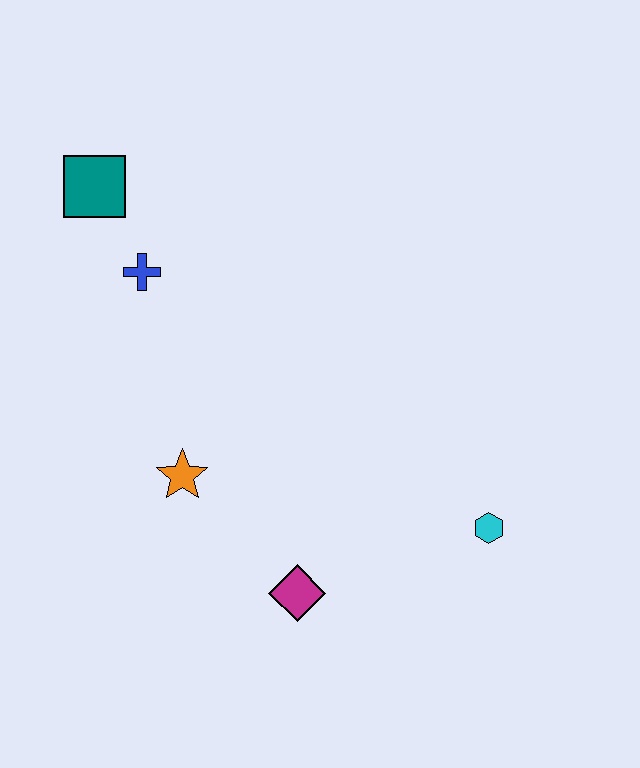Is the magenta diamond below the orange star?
Yes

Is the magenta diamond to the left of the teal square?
No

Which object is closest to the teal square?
The blue cross is closest to the teal square.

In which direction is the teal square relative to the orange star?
The teal square is above the orange star.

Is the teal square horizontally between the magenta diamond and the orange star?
No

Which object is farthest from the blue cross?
The cyan hexagon is farthest from the blue cross.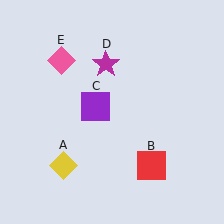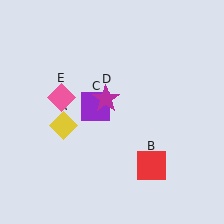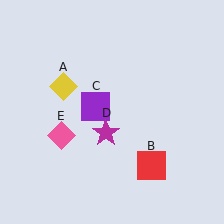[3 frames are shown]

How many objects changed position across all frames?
3 objects changed position: yellow diamond (object A), magenta star (object D), pink diamond (object E).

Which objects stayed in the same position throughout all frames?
Red square (object B) and purple square (object C) remained stationary.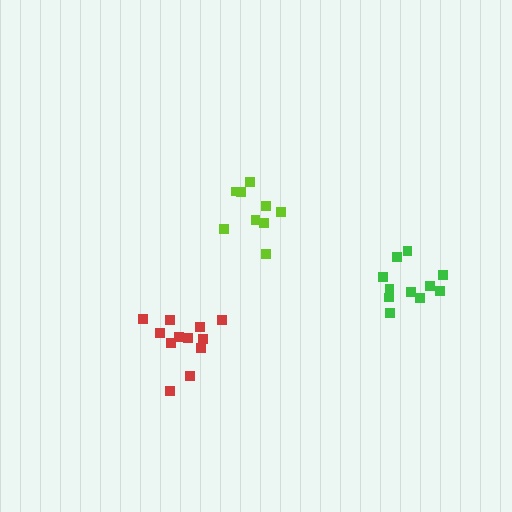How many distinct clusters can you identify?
There are 3 distinct clusters.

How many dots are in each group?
Group 1: 12 dots, Group 2: 9 dots, Group 3: 11 dots (32 total).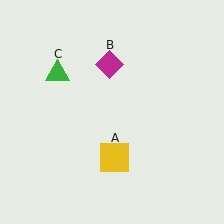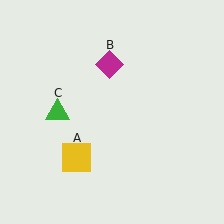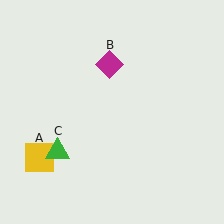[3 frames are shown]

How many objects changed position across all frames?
2 objects changed position: yellow square (object A), green triangle (object C).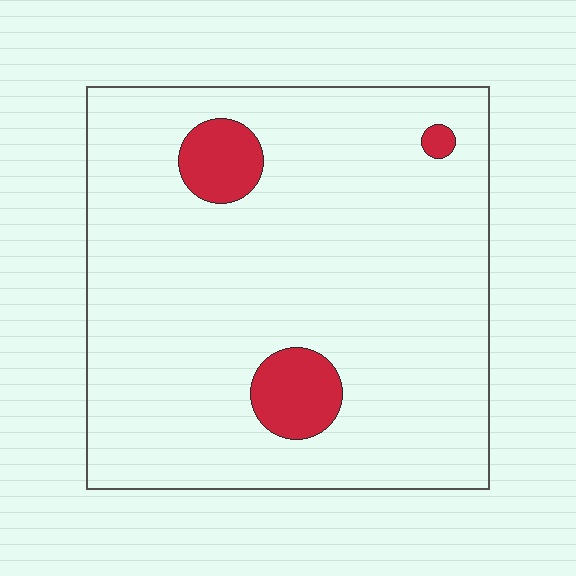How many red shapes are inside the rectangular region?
3.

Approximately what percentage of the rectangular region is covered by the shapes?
Approximately 10%.